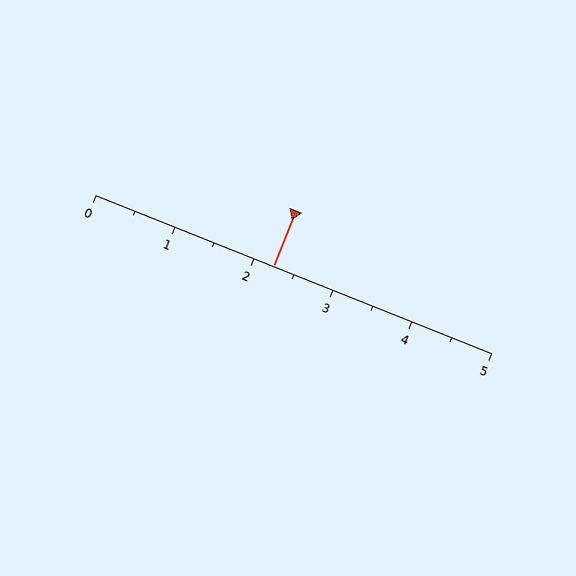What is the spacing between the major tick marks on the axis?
The major ticks are spaced 1 apart.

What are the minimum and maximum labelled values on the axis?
The axis runs from 0 to 5.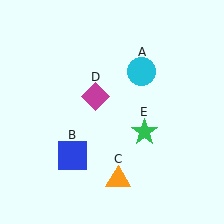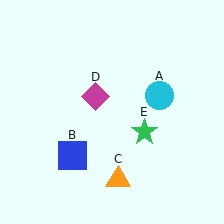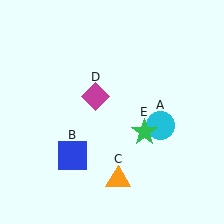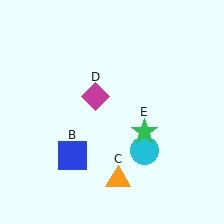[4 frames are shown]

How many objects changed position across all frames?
1 object changed position: cyan circle (object A).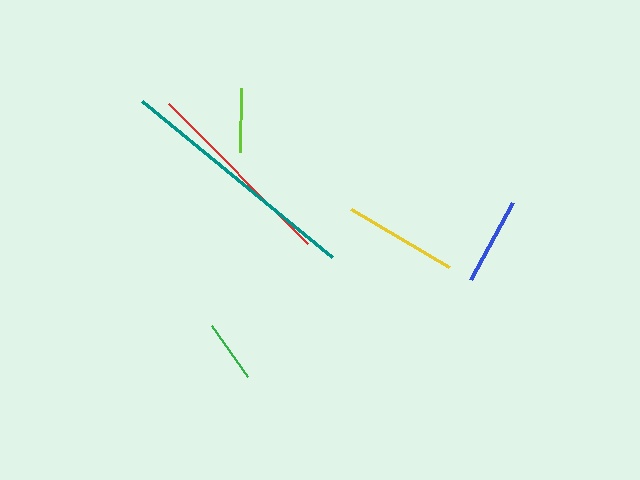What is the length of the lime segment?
The lime segment is approximately 64 pixels long.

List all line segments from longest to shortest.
From longest to shortest: teal, red, yellow, blue, lime, green.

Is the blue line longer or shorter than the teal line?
The teal line is longer than the blue line.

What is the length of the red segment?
The red segment is approximately 197 pixels long.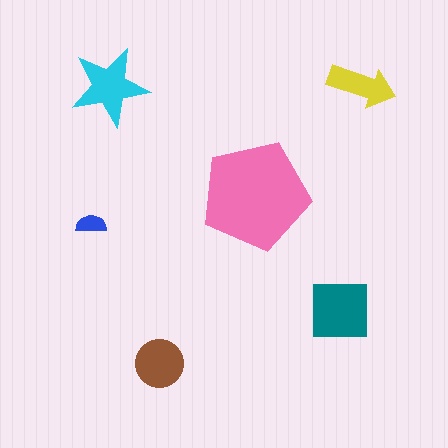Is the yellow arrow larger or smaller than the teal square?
Smaller.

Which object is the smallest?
The blue semicircle.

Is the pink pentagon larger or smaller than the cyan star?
Larger.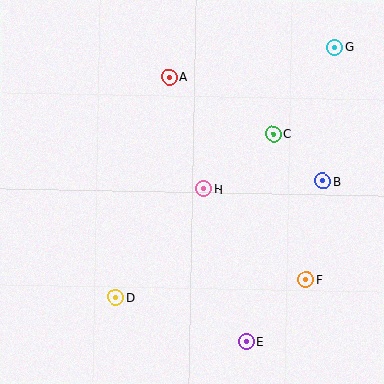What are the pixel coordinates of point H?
Point H is at (204, 189).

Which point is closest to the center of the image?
Point H at (204, 189) is closest to the center.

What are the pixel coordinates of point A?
Point A is at (169, 77).